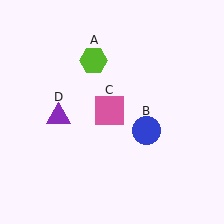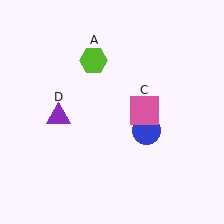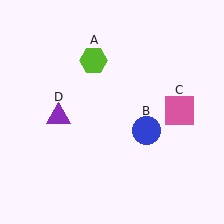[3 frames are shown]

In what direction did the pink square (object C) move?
The pink square (object C) moved right.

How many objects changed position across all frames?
1 object changed position: pink square (object C).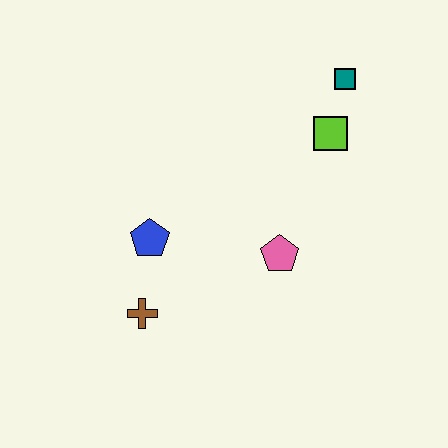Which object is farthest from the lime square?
The brown cross is farthest from the lime square.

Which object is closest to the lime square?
The teal square is closest to the lime square.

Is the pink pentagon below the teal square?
Yes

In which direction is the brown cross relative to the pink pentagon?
The brown cross is to the left of the pink pentagon.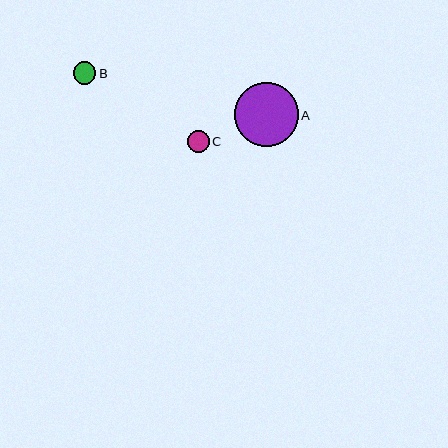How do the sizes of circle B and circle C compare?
Circle B and circle C are approximately the same size.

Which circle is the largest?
Circle A is the largest with a size of approximately 64 pixels.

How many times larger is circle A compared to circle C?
Circle A is approximately 2.9 times the size of circle C.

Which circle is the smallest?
Circle C is the smallest with a size of approximately 22 pixels.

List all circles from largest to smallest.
From largest to smallest: A, B, C.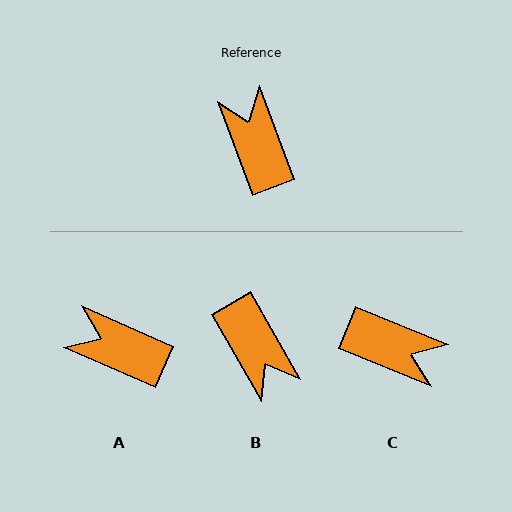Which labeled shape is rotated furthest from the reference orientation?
B, about 171 degrees away.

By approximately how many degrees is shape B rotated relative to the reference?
Approximately 171 degrees clockwise.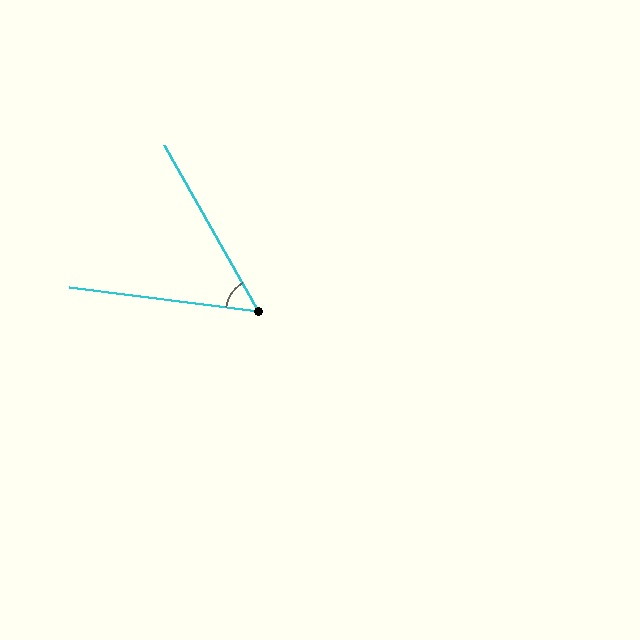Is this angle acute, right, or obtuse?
It is acute.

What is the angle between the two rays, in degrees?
Approximately 53 degrees.